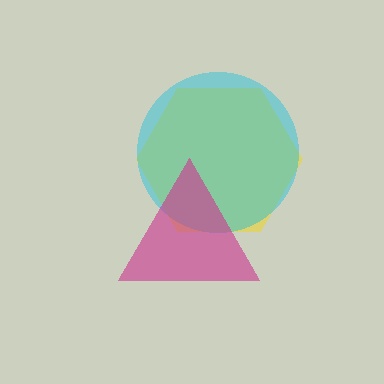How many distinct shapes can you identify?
There are 3 distinct shapes: a yellow hexagon, a cyan circle, a magenta triangle.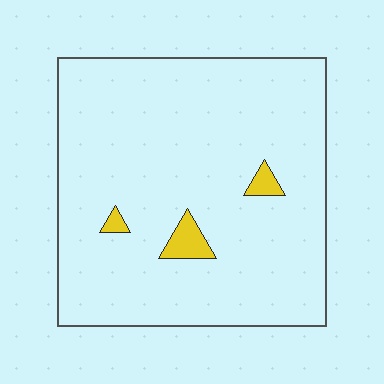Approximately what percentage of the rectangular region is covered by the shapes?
Approximately 5%.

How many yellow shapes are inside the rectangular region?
3.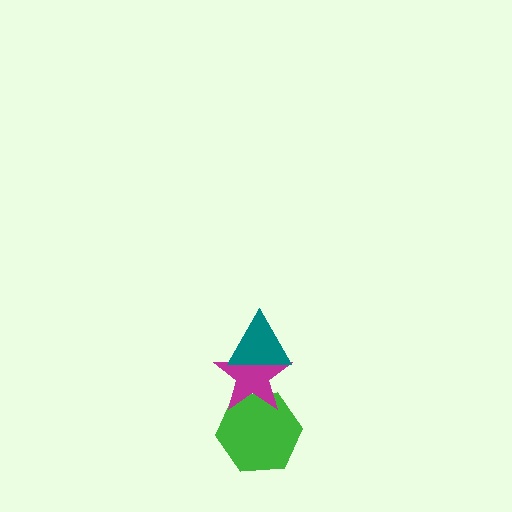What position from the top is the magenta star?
The magenta star is 2nd from the top.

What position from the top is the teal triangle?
The teal triangle is 1st from the top.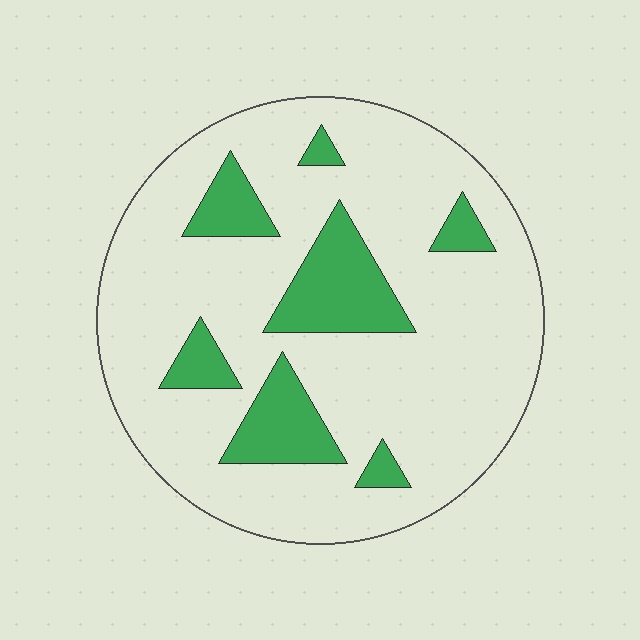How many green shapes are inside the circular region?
7.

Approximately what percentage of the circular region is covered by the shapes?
Approximately 20%.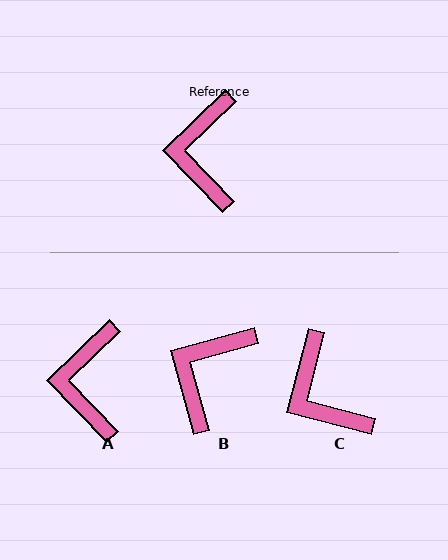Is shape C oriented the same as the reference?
No, it is off by about 31 degrees.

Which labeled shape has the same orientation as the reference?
A.